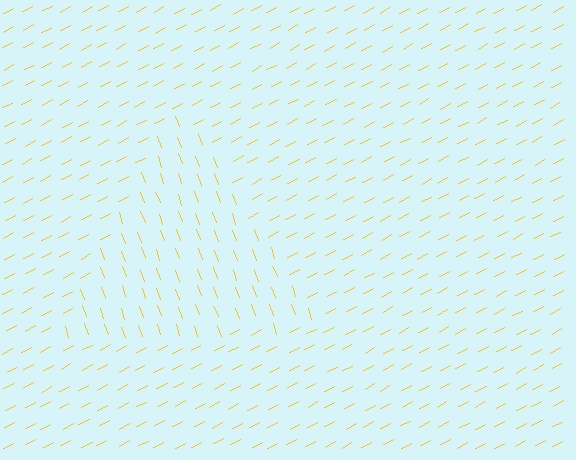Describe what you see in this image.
The image is filled with small yellow line segments. A triangle region in the image has lines oriented differently from the surrounding lines, creating a visible texture boundary.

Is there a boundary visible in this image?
Yes, there is a texture boundary formed by a change in line orientation.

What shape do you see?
I see a triangle.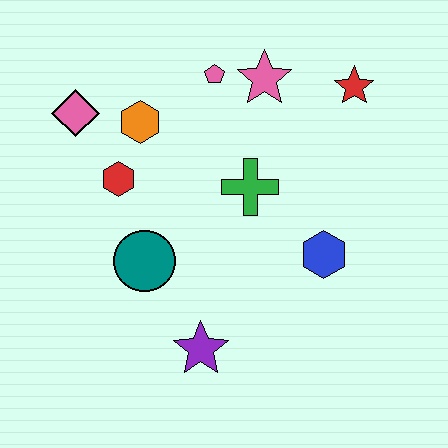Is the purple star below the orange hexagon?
Yes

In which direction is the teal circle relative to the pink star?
The teal circle is below the pink star.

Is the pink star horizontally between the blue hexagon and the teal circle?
Yes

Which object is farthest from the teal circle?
The red star is farthest from the teal circle.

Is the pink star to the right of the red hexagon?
Yes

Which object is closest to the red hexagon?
The orange hexagon is closest to the red hexagon.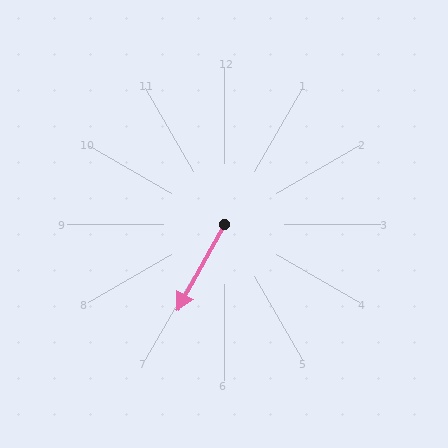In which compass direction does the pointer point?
Southwest.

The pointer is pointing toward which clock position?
Roughly 7 o'clock.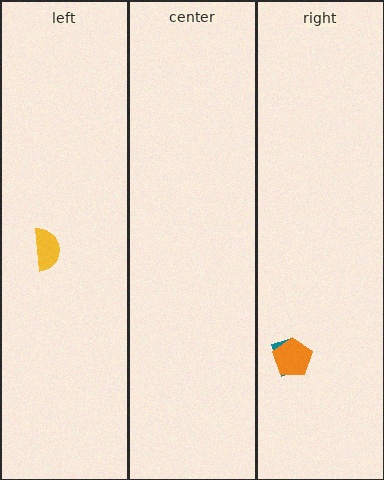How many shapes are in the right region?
2.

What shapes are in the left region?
The yellow semicircle.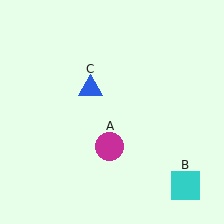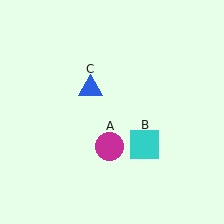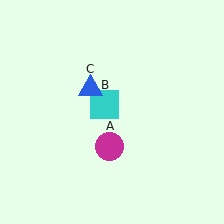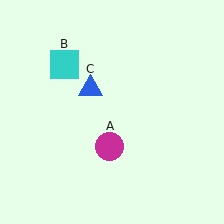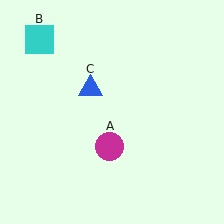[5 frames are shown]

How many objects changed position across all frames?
1 object changed position: cyan square (object B).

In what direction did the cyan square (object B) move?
The cyan square (object B) moved up and to the left.